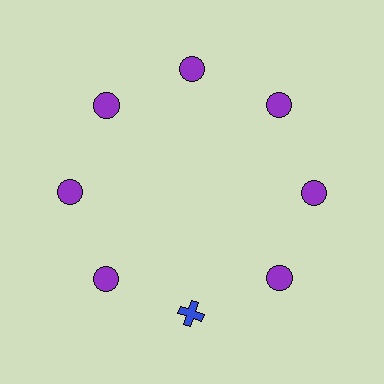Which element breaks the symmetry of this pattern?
The blue cross at roughly the 6 o'clock position breaks the symmetry. All other shapes are purple circles.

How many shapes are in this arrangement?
There are 8 shapes arranged in a ring pattern.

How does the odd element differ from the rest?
It differs in both color (blue instead of purple) and shape (cross instead of circle).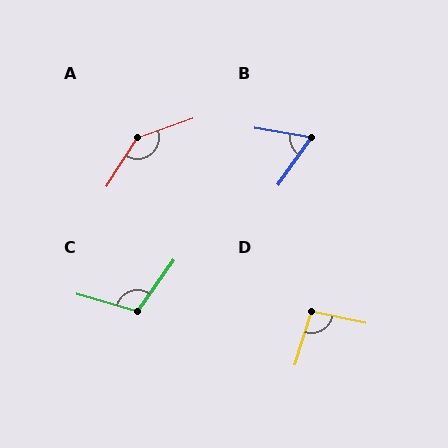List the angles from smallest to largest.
B (65°), D (94°), C (109°), A (142°).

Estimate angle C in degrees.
Approximately 109 degrees.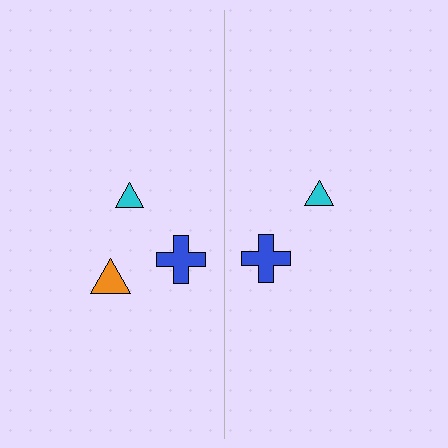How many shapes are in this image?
There are 5 shapes in this image.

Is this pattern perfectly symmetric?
No, the pattern is not perfectly symmetric. A orange triangle is missing from the right side.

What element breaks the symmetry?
A orange triangle is missing from the right side.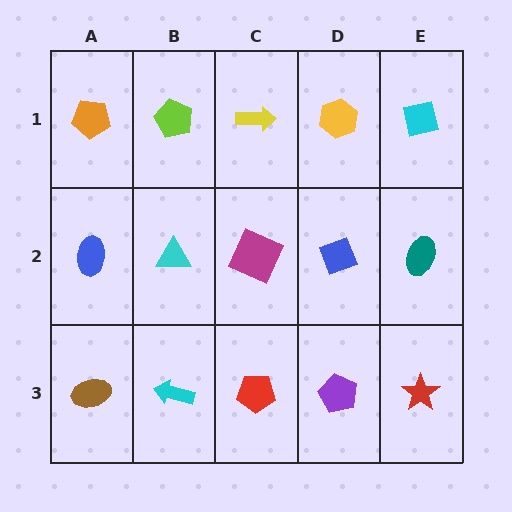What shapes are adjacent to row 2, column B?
A lime pentagon (row 1, column B), a cyan arrow (row 3, column B), a blue ellipse (row 2, column A), a magenta square (row 2, column C).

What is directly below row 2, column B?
A cyan arrow.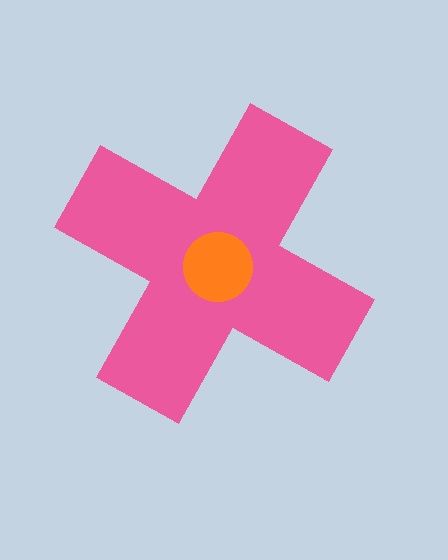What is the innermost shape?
The orange circle.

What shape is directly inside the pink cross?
The orange circle.